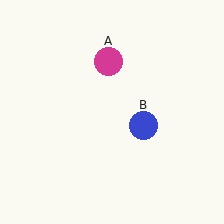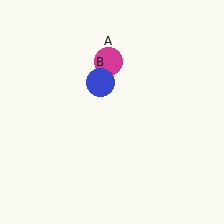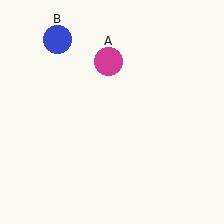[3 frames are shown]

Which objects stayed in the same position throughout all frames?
Magenta circle (object A) remained stationary.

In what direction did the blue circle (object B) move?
The blue circle (object B) moved up and to the left.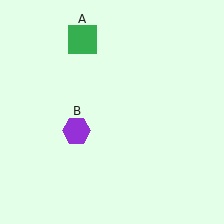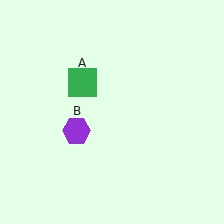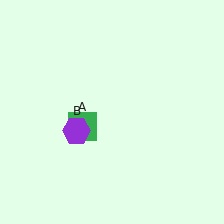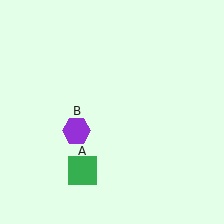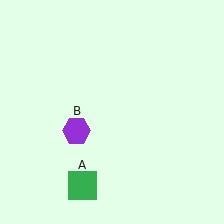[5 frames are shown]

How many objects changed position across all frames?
1 object changed position: green square (object A).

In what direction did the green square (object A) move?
The green square (object A) moved down.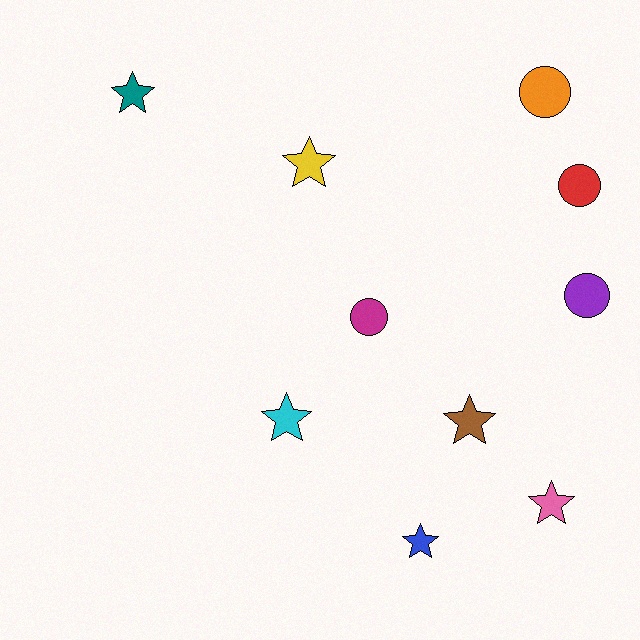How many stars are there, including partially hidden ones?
There are 6 stars.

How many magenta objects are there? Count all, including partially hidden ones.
There is 1 magenta object.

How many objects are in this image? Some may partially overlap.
There are 10 objects.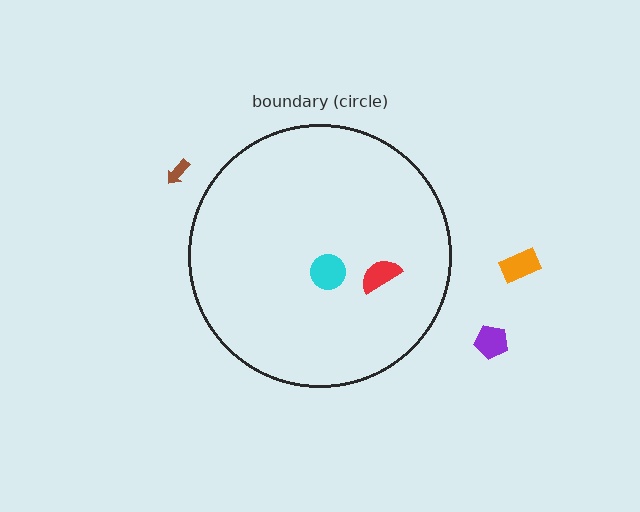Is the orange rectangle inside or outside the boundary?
Outside.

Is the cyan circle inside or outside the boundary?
Inside.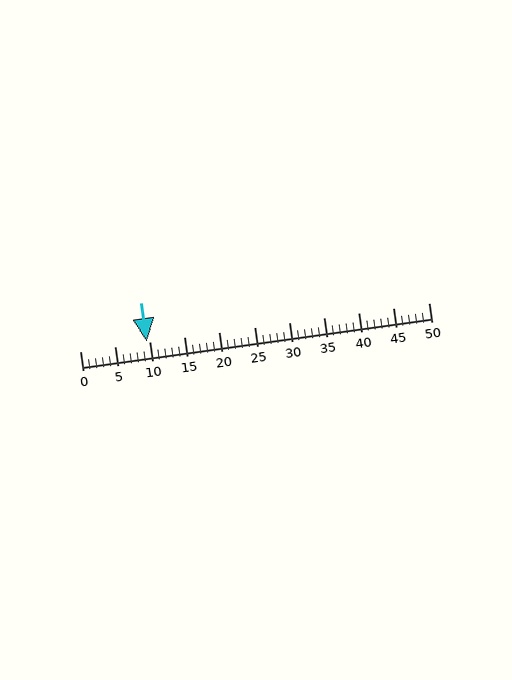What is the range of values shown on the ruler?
The ruler shows values from 0 to 50.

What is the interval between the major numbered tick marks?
The major tick marks are spaced 5 units apart.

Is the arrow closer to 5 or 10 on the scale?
The arrow is closer to 10.